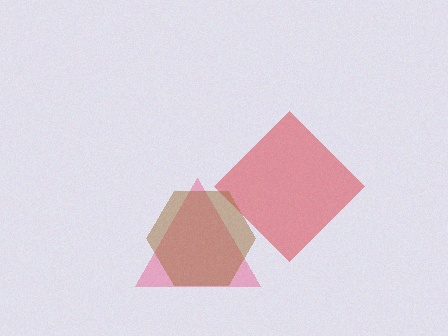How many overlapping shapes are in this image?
There are 3 overlapping shapes in the image.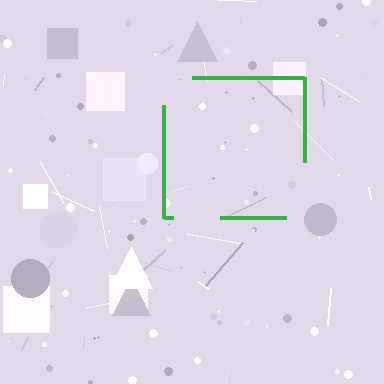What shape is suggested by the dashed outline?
The dashed outline suggests a square.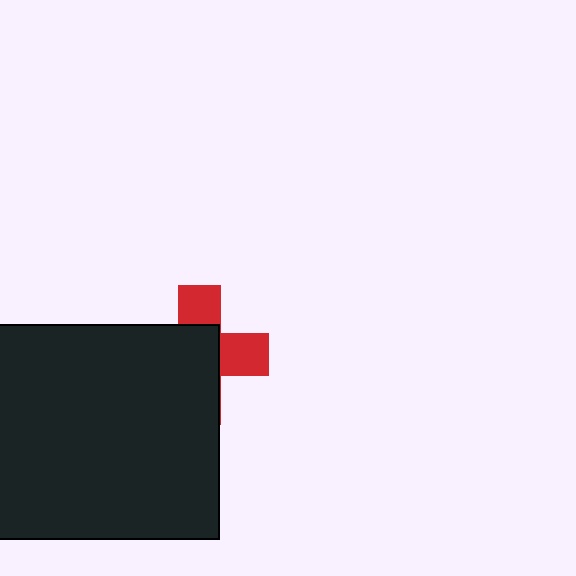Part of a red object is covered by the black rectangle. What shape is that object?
It is a cross.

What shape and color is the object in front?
The object in front is a black rectangle.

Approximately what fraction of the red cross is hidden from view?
Roughly 62% of the red cross is hidden behind the black rectangle.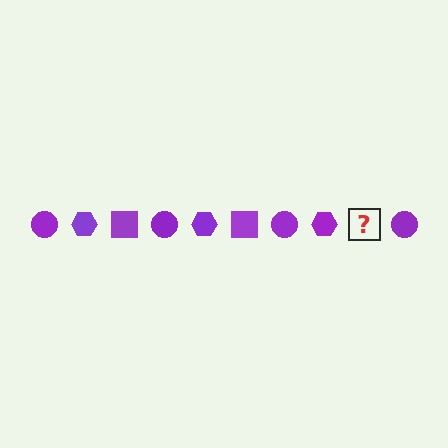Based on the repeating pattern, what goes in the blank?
The blank should be a purple square.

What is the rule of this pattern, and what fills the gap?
The rule is that the pattern cycles through circle, hexagon, square shapes in purple. The gap should be filled with a purple square.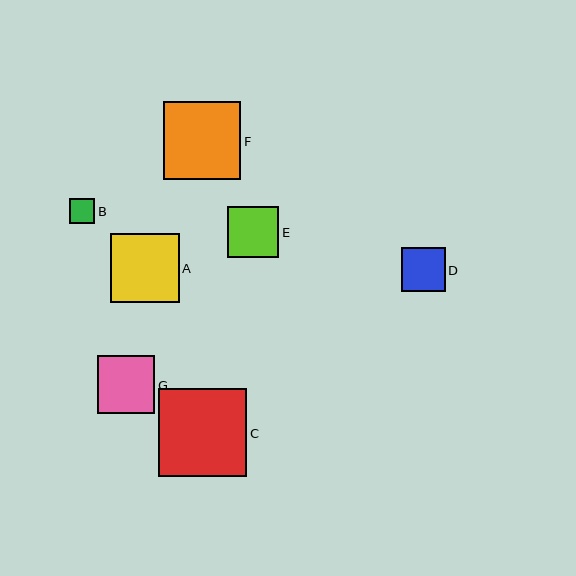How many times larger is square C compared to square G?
Square C is approximately 1.5 times the size of square G.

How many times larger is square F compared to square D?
Square F is approximately 1.8 times the size of square D.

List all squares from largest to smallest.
From largest to smallest: C, F, A, G, E, D, B.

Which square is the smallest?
Square B is the smallest with a size of approximately 25 pixels.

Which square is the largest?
Square C is the largest with a size of approximately 89 pixels.